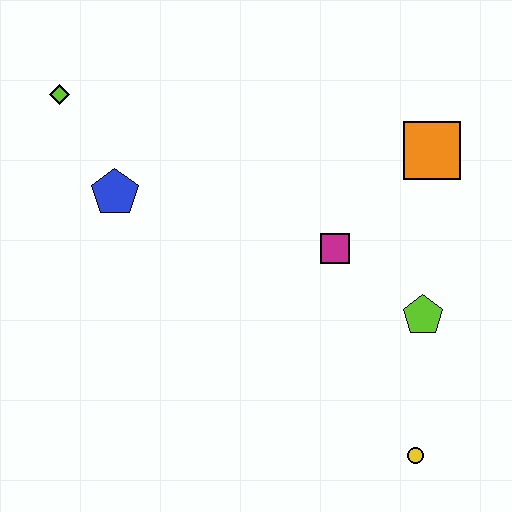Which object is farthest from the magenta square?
The lime diamond is farthest from the magenta square.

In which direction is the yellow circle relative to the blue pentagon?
The yellow circle is to the right of the blue pentagon.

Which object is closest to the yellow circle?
The lime pentagon is closest to the yellow circle.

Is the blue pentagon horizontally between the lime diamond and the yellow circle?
Yes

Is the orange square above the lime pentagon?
Yes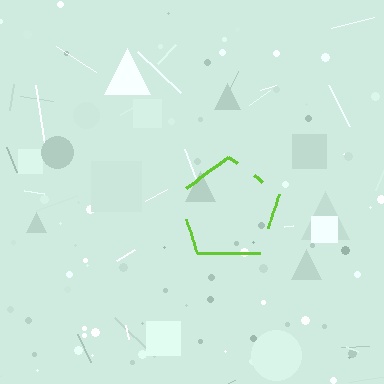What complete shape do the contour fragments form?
The contour fragments form a pentagon.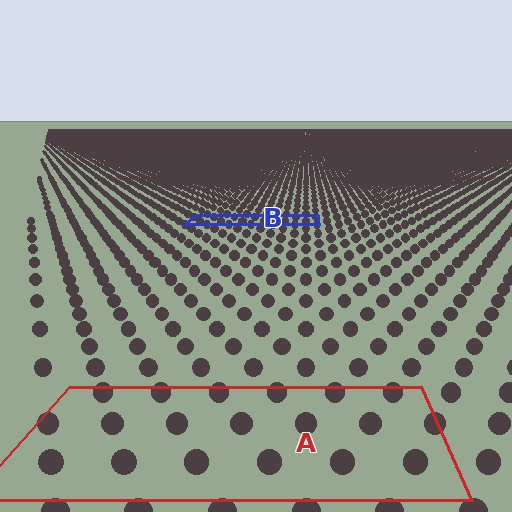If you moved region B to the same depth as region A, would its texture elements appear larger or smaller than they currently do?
They would appear larger. At a closer depth, the same texture elements are projected at a bigger on-screen size.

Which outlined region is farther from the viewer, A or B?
Region B is farther from the viewer — the texture elements inside it appear smaller and more densely packed.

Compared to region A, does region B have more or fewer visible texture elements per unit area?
Region B has more texture elements per unit area — they are packed more densely because it is farther away.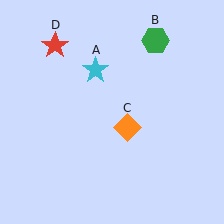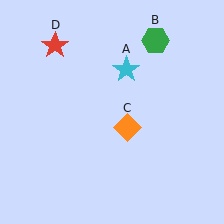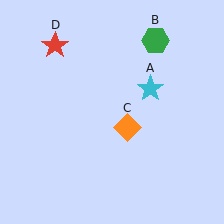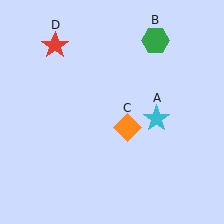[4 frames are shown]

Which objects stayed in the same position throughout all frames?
Green hexagon (object B) and orange diamond (object C) and red star (object D) remained stationary.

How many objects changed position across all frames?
1 object changed position: cyan star (object A).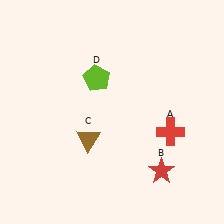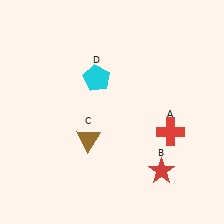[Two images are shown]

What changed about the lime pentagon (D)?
In Image 1, D is lime. In Image 2, it changed to cyan.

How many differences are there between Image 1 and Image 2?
There is 1 difference between the two images.